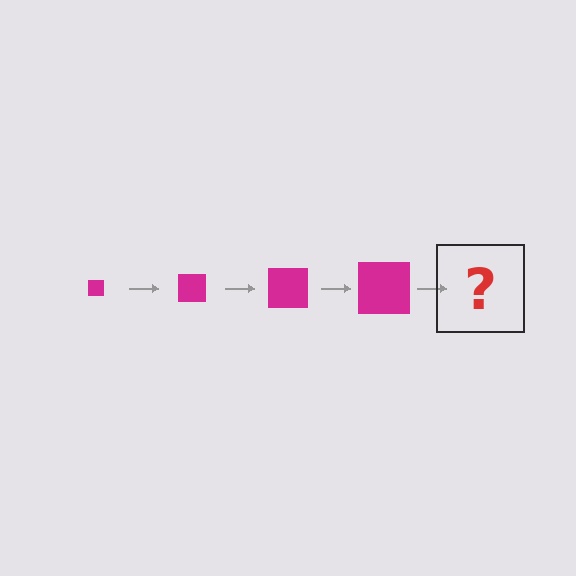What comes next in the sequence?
The next element should be a magenta square, larger than the previous one.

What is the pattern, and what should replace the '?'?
The pattern is that the square gets progressively larger each step. The '?' should be a magenta square, larger than the previous one.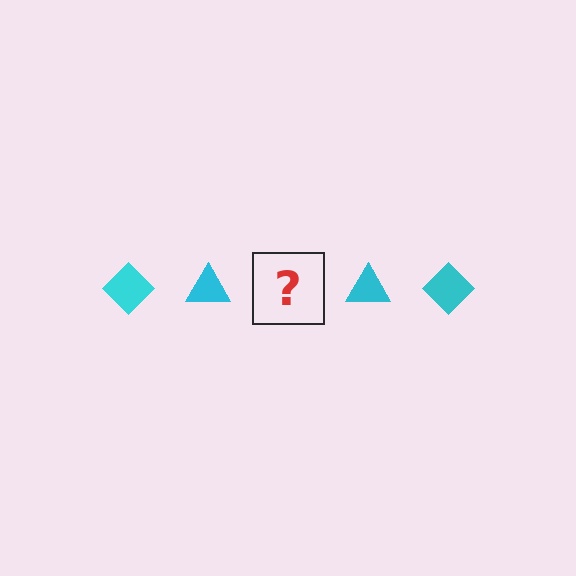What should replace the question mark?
The question mark should be replaced with a cyan diamond.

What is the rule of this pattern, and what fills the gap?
The rule is that the pattern cycles through diamond, triangle shapes in cyan. The gap should be filled with a cyan diamond.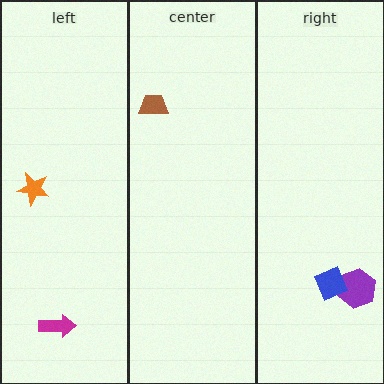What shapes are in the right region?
The purple hexagon, the blue diamond.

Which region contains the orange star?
The left region.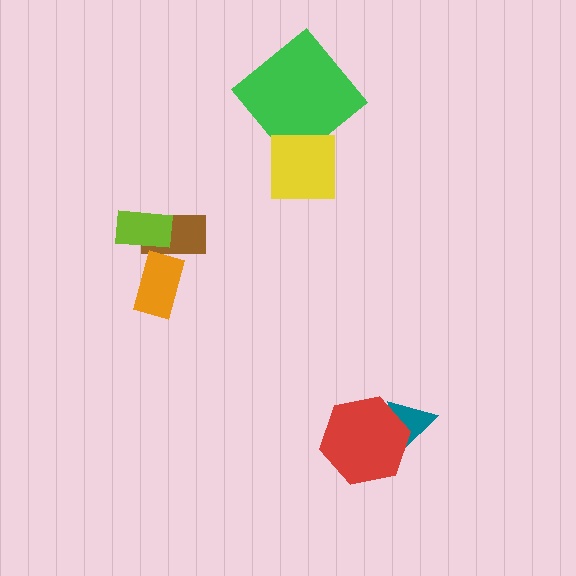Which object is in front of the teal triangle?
The red hexagon is in front of the teal triangle.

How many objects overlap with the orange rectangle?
1 object overlaps with the orange rectangle.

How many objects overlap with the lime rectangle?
1 object overlaps with the lime rectangle.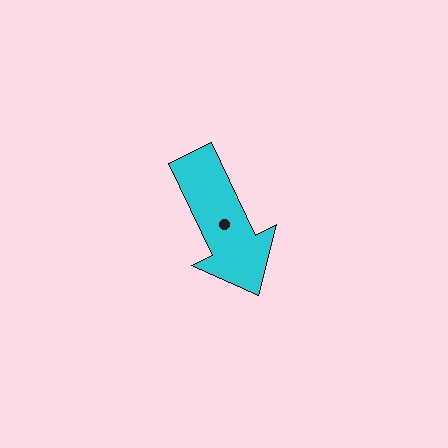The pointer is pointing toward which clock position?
Roughly 5 o'clock.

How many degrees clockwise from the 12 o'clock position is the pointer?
Approximately 154 degrees.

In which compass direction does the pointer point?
Southeast.